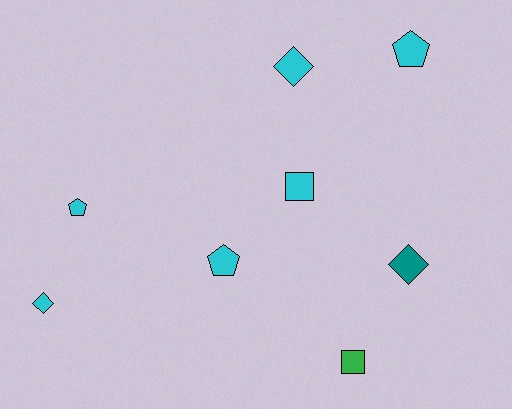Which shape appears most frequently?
Diamond, with 3 objects.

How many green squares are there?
There is 1 green square.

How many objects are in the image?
There are 8 objects.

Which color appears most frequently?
Cyan, with 6 objects.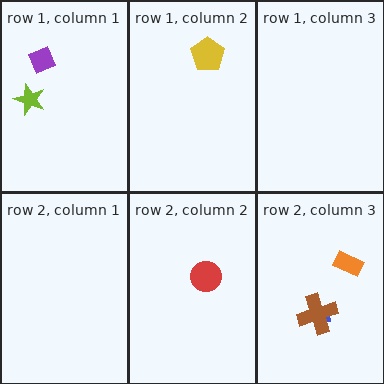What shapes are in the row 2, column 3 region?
The blue semicircle, the brown cross, the orange rectangle.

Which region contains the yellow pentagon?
The row 1, column 2 region.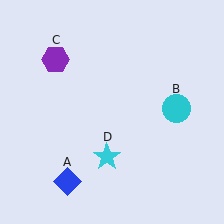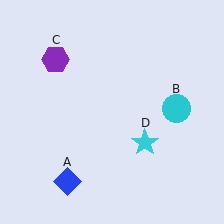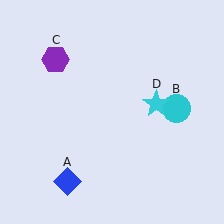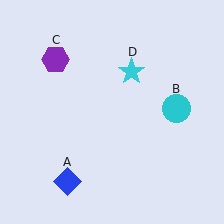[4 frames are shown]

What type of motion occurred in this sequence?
The cyan star (object D) rotated counterclockwise around the center of the scene.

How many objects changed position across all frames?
1 object changed position: cyan star (object D).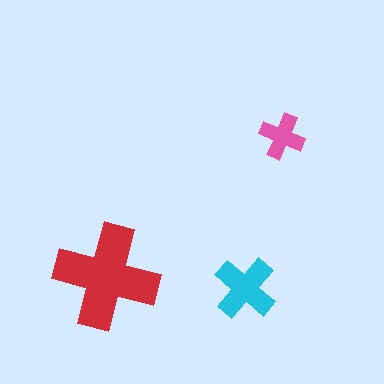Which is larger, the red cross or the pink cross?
The red one.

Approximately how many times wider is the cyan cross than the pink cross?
About 1.5 times wider.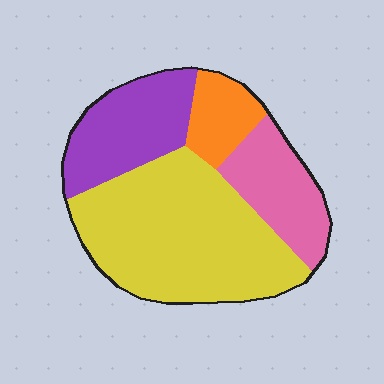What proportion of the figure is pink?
Pink covers roughly 20% of the figure.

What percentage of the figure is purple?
Purple covers roughly 20% of the figure.